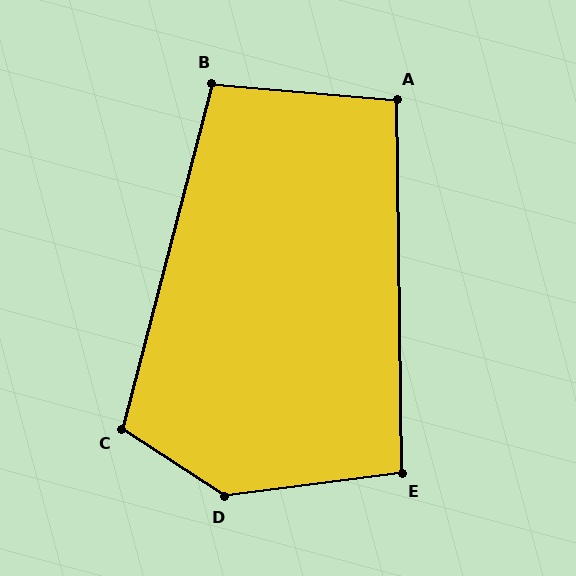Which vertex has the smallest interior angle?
A, at approximately 96 degrees.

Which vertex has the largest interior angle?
D, at approximately 139 degrees.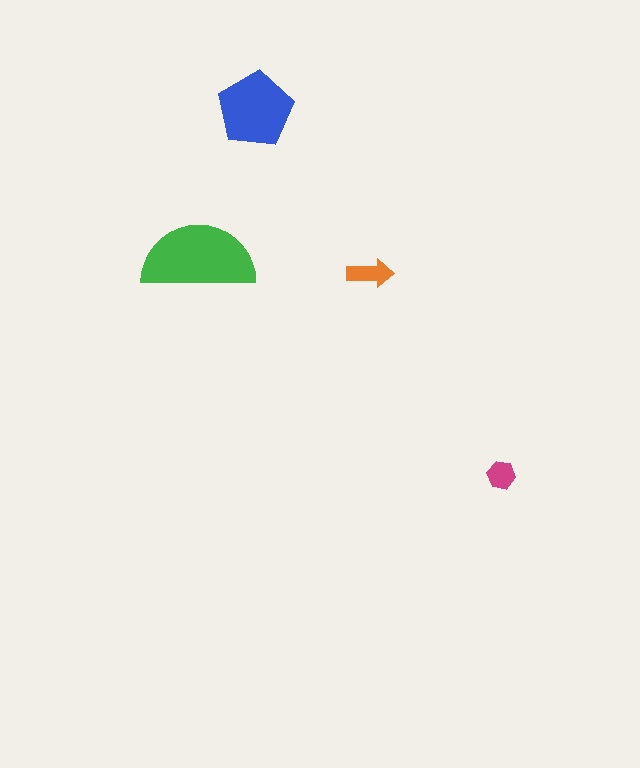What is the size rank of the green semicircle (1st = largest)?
1st.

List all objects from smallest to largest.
The magenta hexagon, the orange arrow, the blue pentagon, the green semicircle.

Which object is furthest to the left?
The green semicircle is leftmost.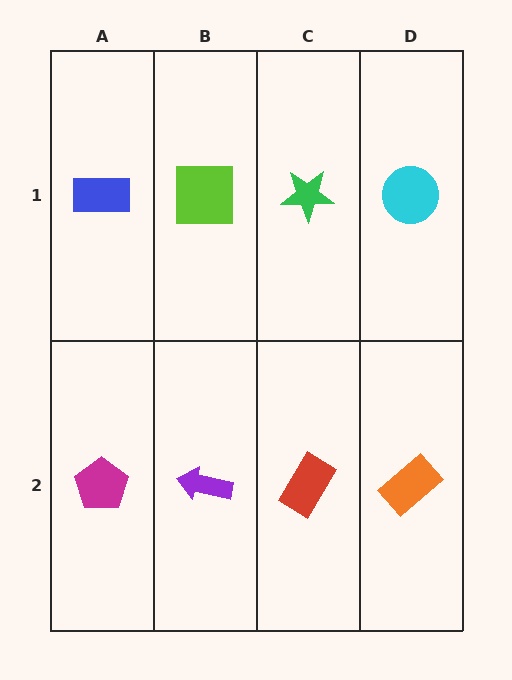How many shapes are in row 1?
4 shapes.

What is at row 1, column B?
A lime square.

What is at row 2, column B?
A purple arrow.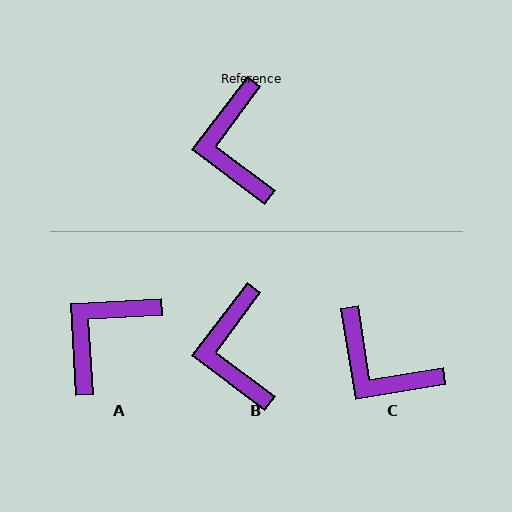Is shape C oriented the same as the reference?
No, it is off by about 46 degrees.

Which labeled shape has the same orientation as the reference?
B.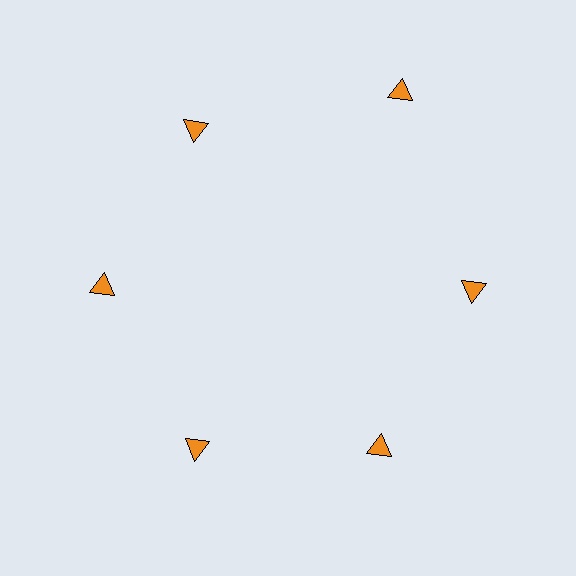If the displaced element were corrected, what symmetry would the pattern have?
It would have 6-fold rotational symmetry — the pattern would map onto itself every 60 degrees.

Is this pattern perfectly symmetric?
No. The 6 orange triangles are arranged in a ring, but one element near the 1 o'clock position is pushed outward from the center, breaking the 6-fold rotational symmetry.